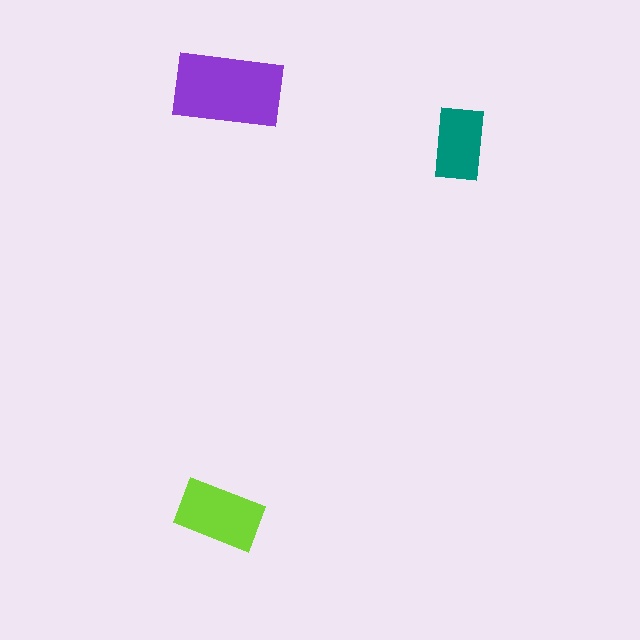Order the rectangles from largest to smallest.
the purple one, the lime one, the teal one.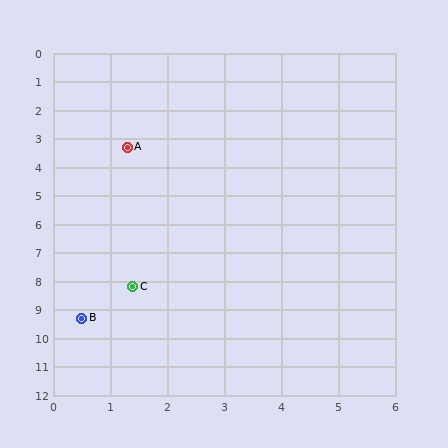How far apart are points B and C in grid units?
Points B and C are about 1.4 grid units apart.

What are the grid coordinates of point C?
Point C is at approximately (1.4, 8.2).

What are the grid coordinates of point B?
Point B is at approximately (0.5, 9.3).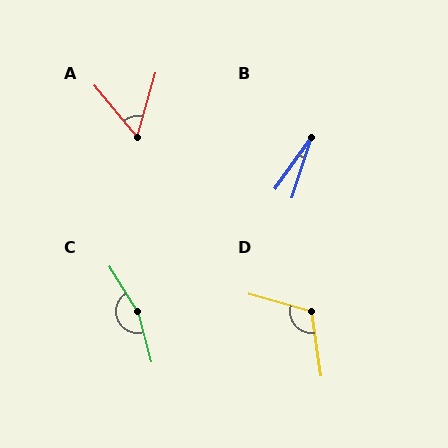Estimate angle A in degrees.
Approximately 55 degrees.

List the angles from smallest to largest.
B (17°), A (55°), D (115°), C (163°).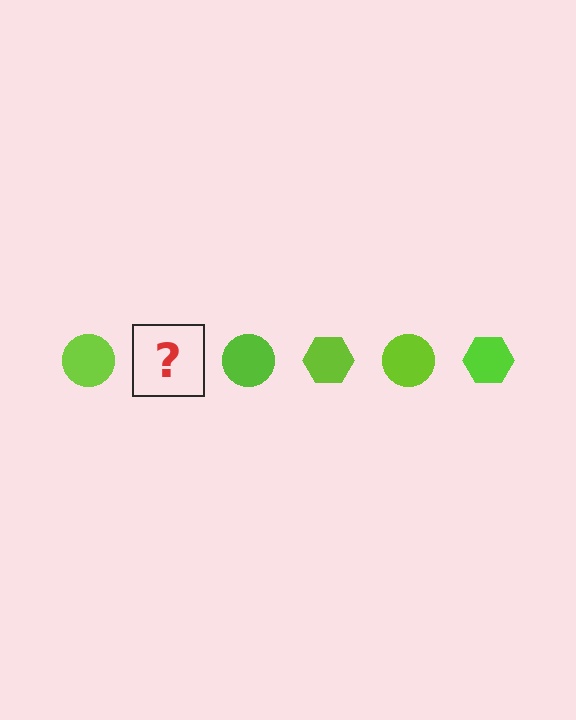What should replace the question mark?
The question mark should be replaced with a lime hexagon.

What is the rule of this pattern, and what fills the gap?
The rule is that the pattern cycles through circle, hexagon shapes in lime. The gap should be filled with a lime hexagon.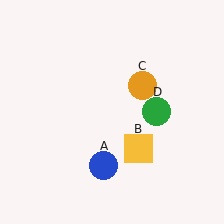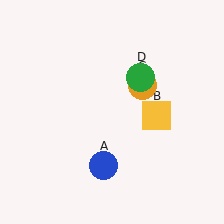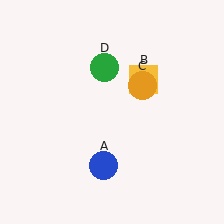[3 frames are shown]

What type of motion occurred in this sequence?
The yellow square (object B), green circle (object D) rotated counterclockwise around the center of the scene.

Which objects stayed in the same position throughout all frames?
Blue circle (object A) and orange circle (object C) remained stationary.